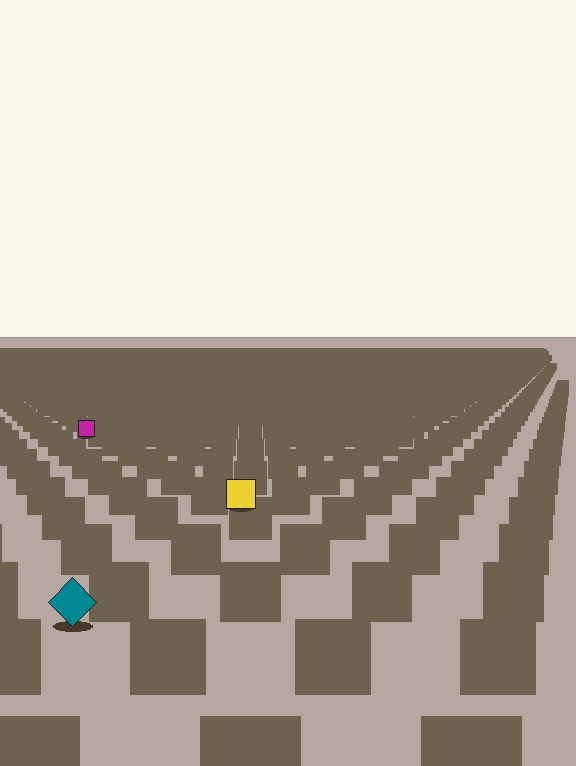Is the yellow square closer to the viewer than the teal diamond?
No. The teal diamond is closer — you can tell from the texture gradient: the ground texture is coarser near it.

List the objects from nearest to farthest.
From nearest to farthest: the teal diamond, the yellow square, the magenta square.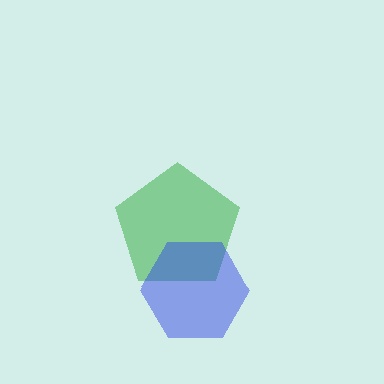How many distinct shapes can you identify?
There are 2 distinct shapes: a green pentagon, a blue hexagon.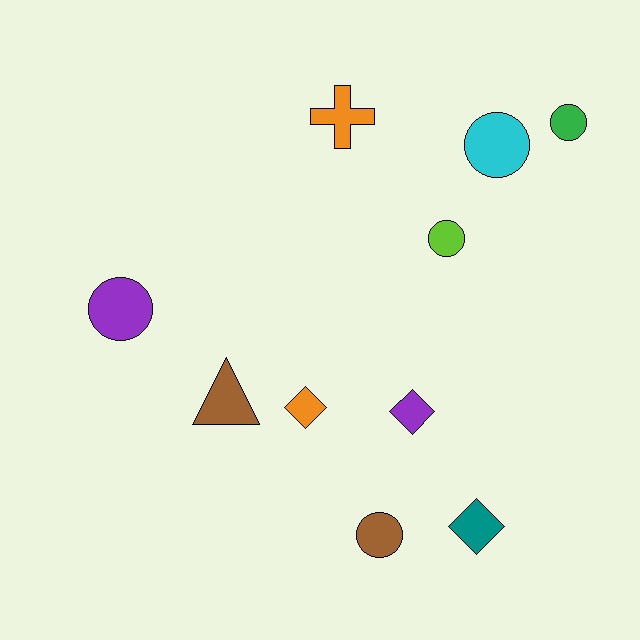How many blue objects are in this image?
There are no blue objects.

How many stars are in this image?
There are no stars.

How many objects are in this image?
There are 10 objects.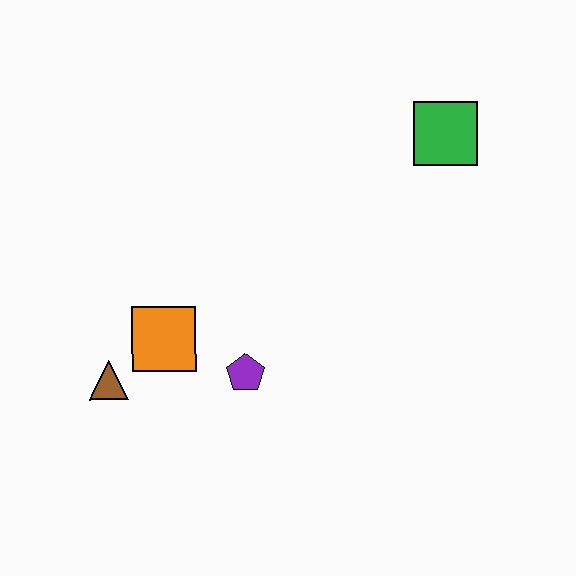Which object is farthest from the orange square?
The green square is farthest from the orange square.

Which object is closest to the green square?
The purple pentagon is closest to the green square.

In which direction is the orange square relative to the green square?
The orange square is to the left of the green square.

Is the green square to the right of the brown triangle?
Yes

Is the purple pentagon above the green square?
No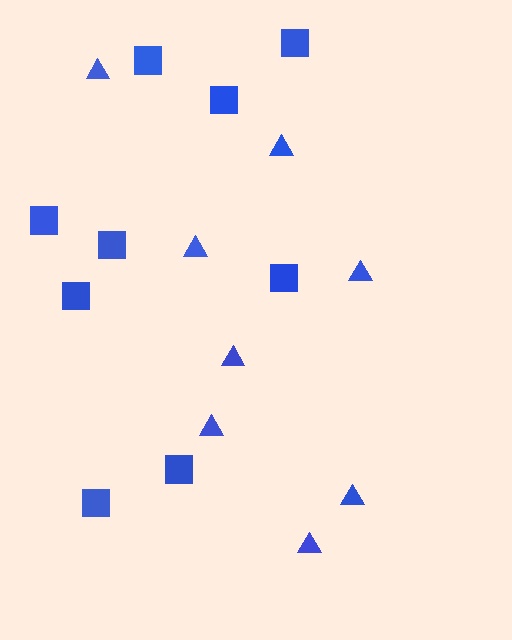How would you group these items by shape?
There are 2 groups: one group of triangles (8) and one group of squares (9).